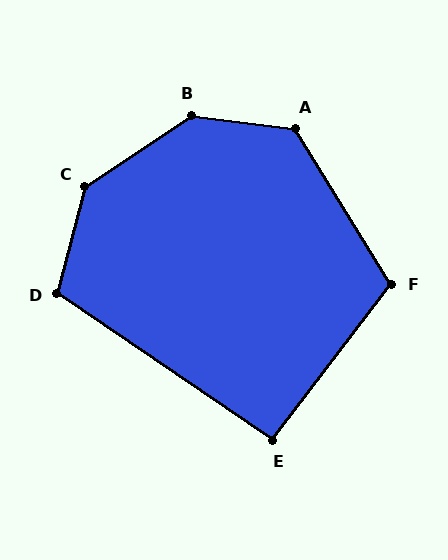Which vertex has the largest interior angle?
B, at approximately 139 degrees.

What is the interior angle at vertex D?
Approximately 110 degrees (obtuse).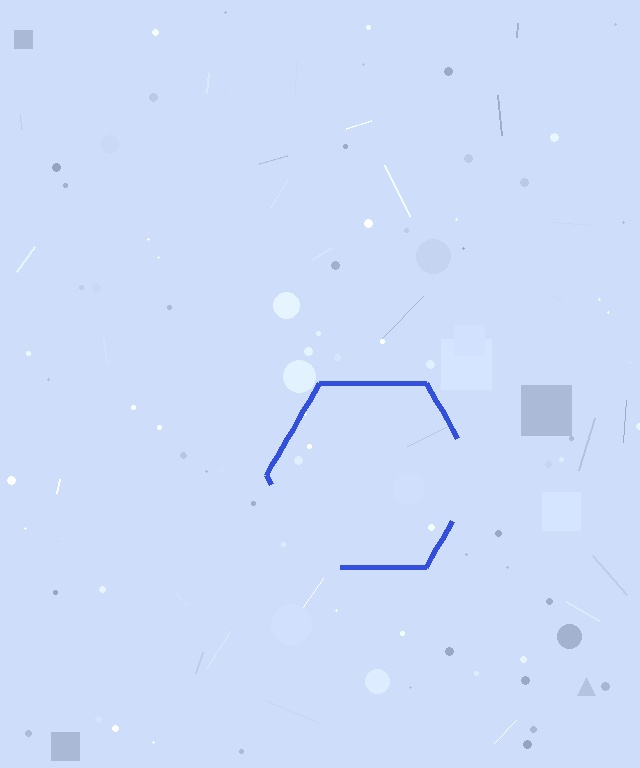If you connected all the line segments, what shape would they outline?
They would outline a hexagon.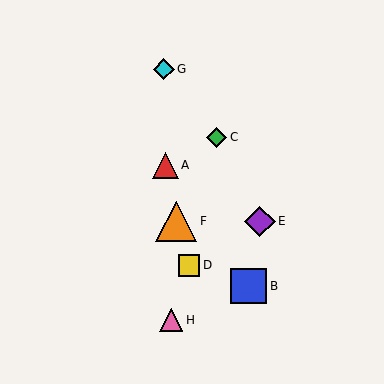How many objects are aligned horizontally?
2 objects (E, F) are aligned horizontally.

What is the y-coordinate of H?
Object H is at y≈320.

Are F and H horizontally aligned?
No, F is at y≈221 and H is at y≈320.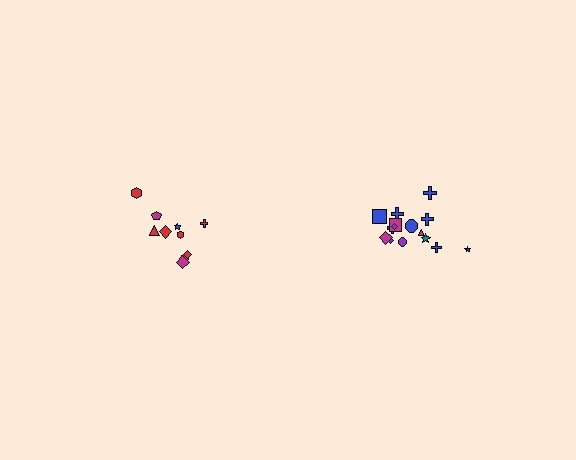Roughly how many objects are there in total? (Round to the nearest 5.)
Roughly 25 objects in total.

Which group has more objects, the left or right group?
The right group.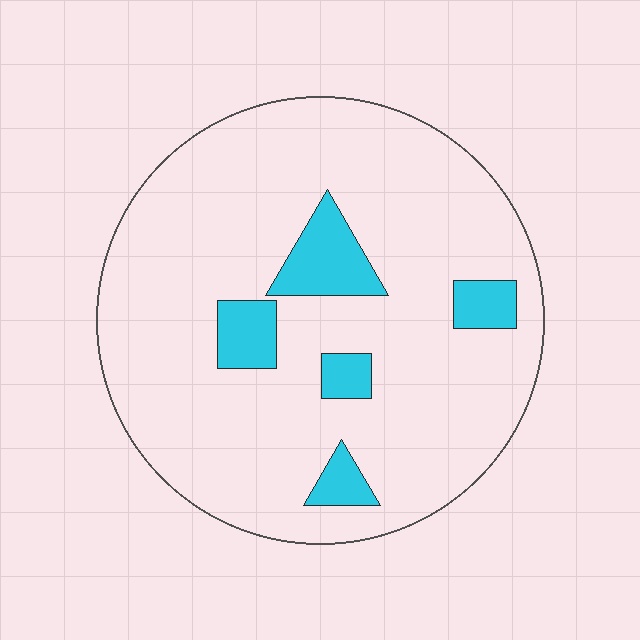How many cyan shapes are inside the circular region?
5.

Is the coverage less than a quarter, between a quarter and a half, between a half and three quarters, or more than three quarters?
Less than a quarter.